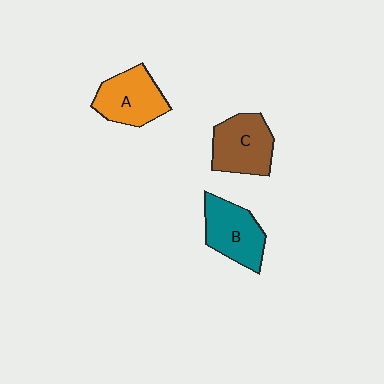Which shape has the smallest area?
Shape B (teal).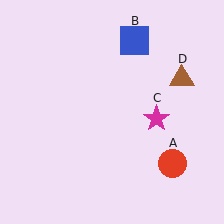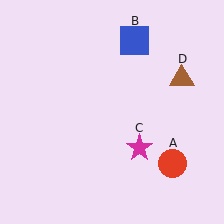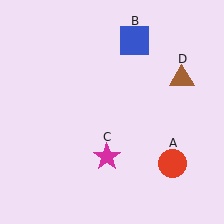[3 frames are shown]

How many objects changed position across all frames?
1 object changed position: magenta star (object C).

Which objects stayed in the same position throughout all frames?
Red circle (object A) and blue square (object B) and brown triangle (object D) remained stationary.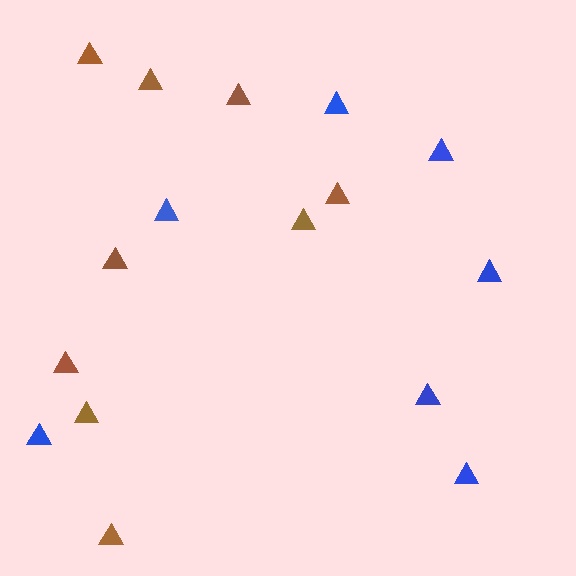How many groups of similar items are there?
There are 2 groups: one group of brown triangles (9) and one group of blue triangles (7).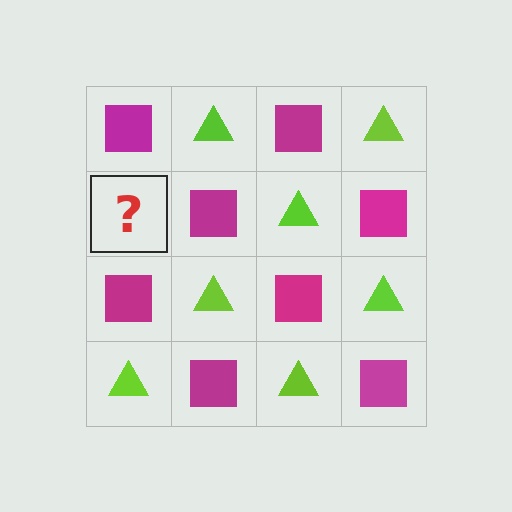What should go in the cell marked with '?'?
The missing cell should contain a lime triangle.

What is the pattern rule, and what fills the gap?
The rule is that it alternates magenta square and lime triangle in a checkerboard pattern. The gap should be filled with a lime triangle.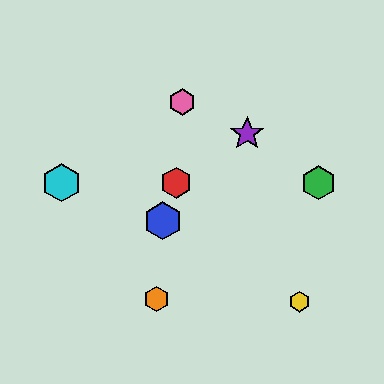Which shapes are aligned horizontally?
The red hexagon, the green hexagon, the cyan hexagon are aligned horizontally.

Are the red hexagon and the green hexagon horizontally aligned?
Yes, both are at y≈183.